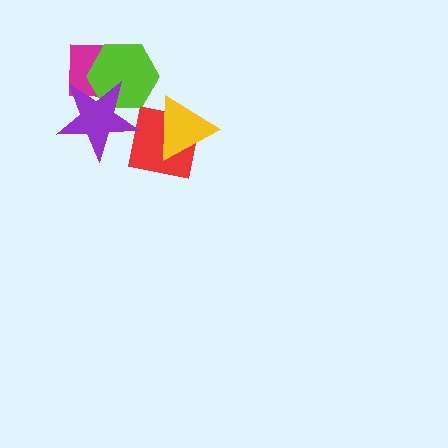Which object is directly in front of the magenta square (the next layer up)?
The lime hexagon is directly in front of the magenta square.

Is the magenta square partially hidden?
Yes, it is partially covered by another shape.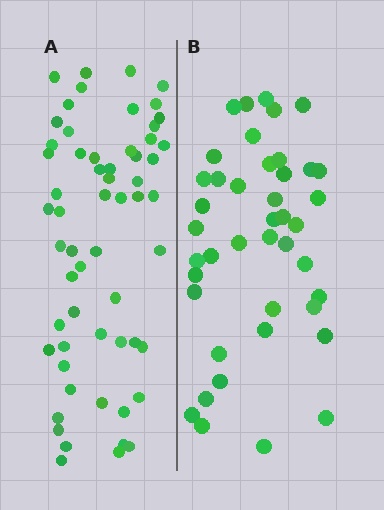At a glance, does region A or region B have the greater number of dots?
Region A (the left region) has more dots.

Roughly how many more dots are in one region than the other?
Region A has approximately 15 more dots than region B.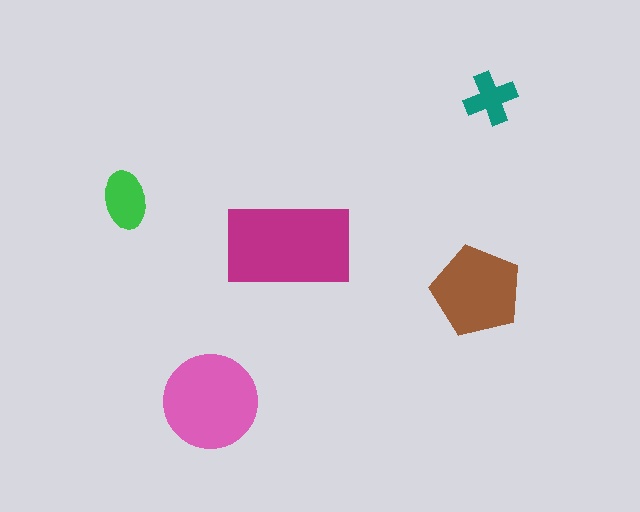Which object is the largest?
The magenta rectangle.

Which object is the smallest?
The teal cross.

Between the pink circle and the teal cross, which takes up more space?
The pink circle.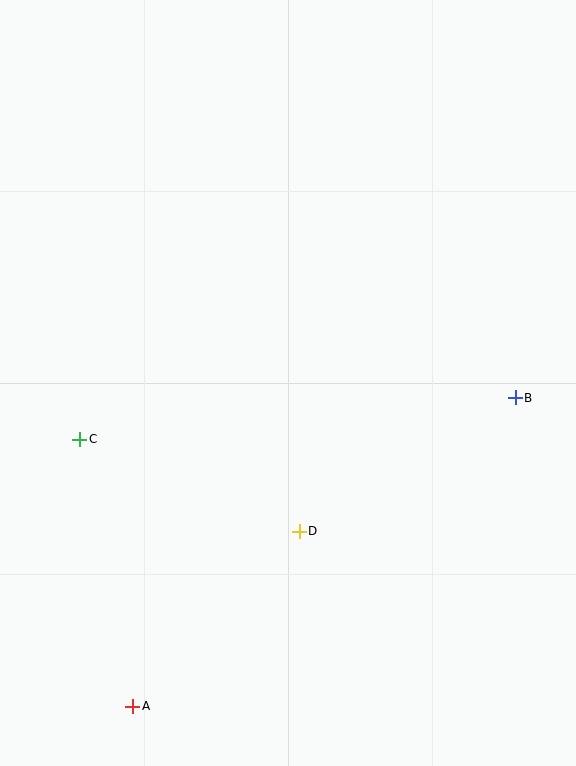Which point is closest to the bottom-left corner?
Point A is closest to the bottom-left corner.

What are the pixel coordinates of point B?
Point B is at (515, 398).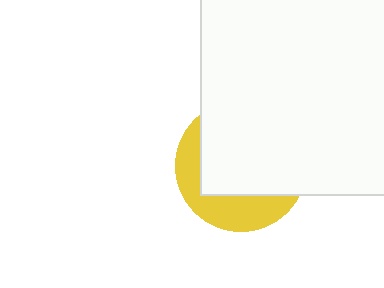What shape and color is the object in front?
The object in front is a white square.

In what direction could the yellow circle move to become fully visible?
The yellow circle could move toward the lower-left. That would shift it out from behind the white square entirely.